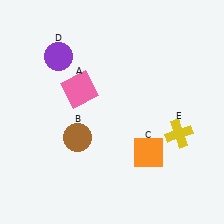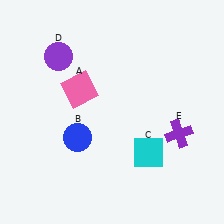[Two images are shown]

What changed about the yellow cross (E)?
In Image 1, E is yellow. In Image 2, it changed to purple.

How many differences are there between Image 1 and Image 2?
There are 3 differences between the two images.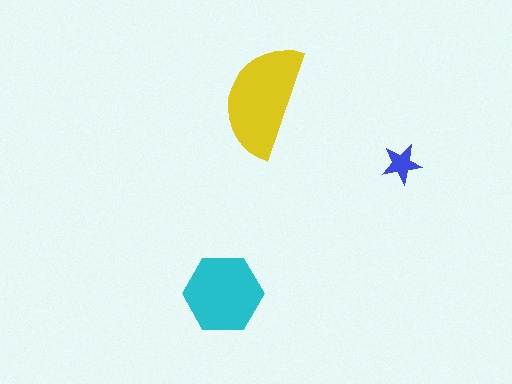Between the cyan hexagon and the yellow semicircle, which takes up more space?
The yellow semicircle.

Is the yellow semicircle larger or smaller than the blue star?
Larger.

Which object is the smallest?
The blue star.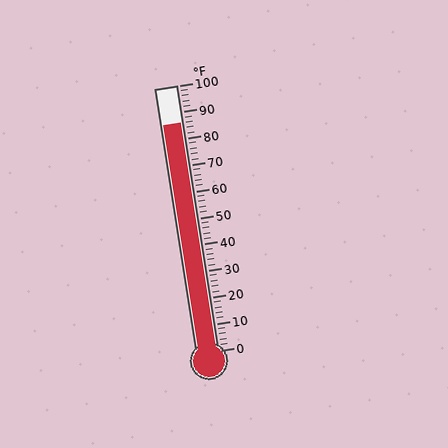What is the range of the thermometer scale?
The thermometer scale ranges from 0°F to 100°F.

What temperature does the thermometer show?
The thermometer shows approximately 86°F.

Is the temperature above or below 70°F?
The temperature is above 70°F.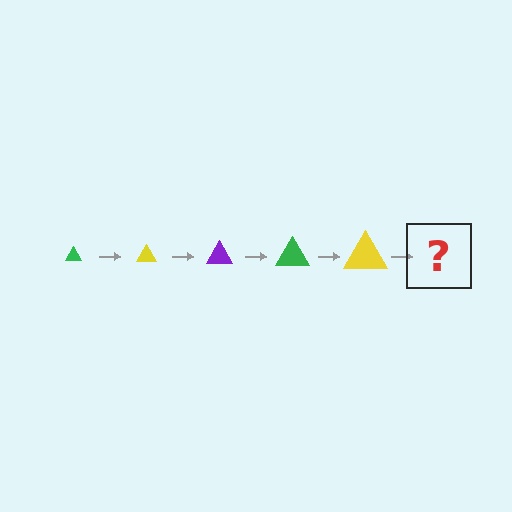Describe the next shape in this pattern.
It should be a purple triangle, larger than the previous one.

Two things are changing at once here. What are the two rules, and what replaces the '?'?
The two rules are that the triangle grows larger each step and the color cycles through green, yellow, and purple. The '?' should be a purple triangle, larger than the previous one.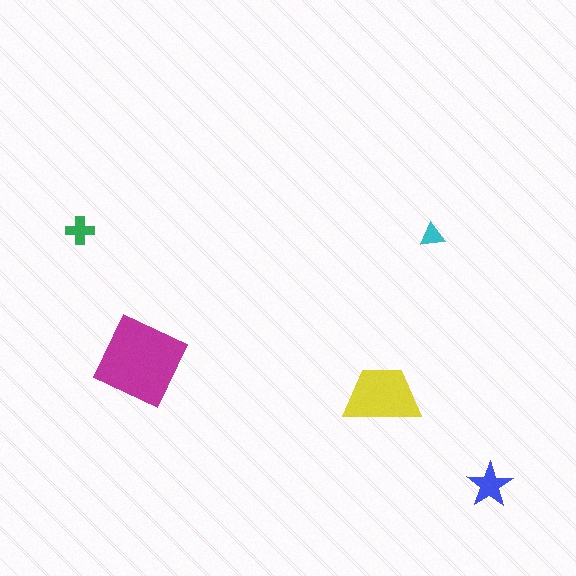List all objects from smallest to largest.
The cyan triangle, the green cross, the blue star, the yellow trapezoid, the magenta square.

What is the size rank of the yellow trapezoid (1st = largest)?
2nd.